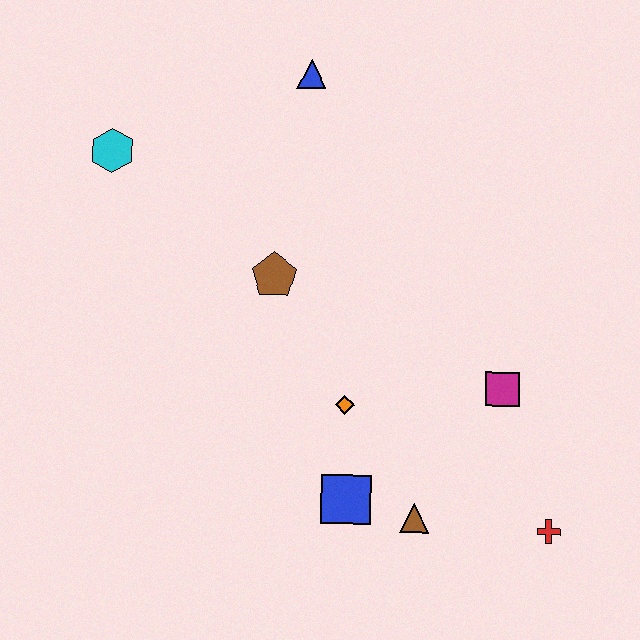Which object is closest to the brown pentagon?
The orange diamond is closest to the brown pentagon.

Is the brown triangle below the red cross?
No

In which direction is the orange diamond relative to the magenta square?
The orange diamond is to the left of the magenta square.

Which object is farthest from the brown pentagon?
The red cross is farthest from the brown pentagon.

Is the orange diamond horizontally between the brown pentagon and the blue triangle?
No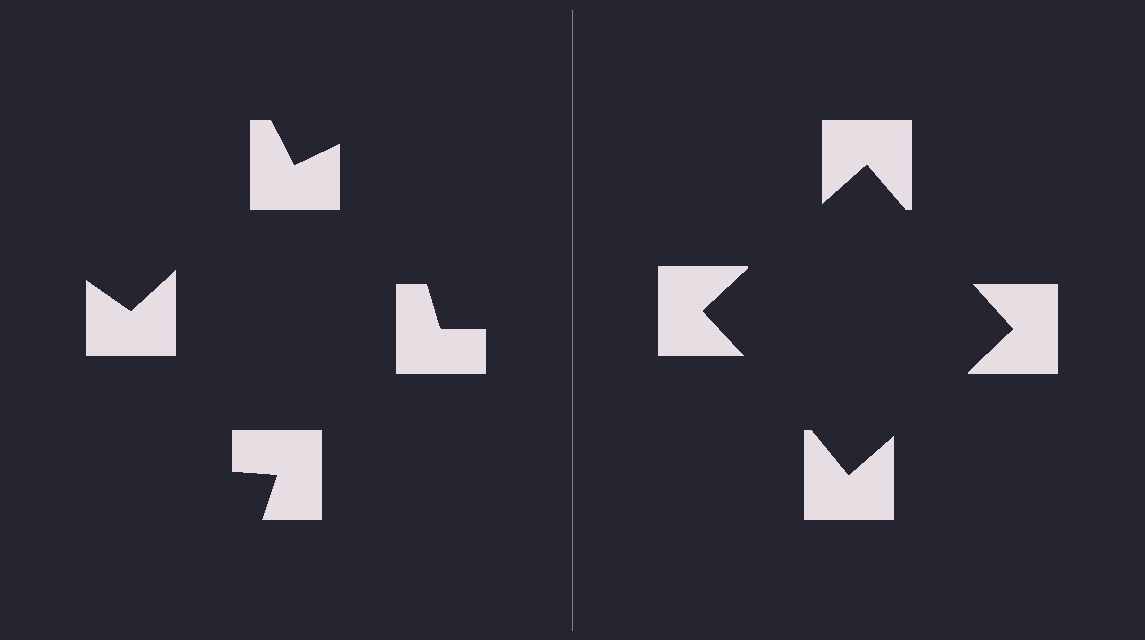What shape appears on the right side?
An illusory square.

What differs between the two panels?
The notched squares are positioned identically on both sides; only the wedge orientations differ. On the right they align to a square; on the left they are misaligned.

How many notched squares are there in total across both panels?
8 — 4 on each side.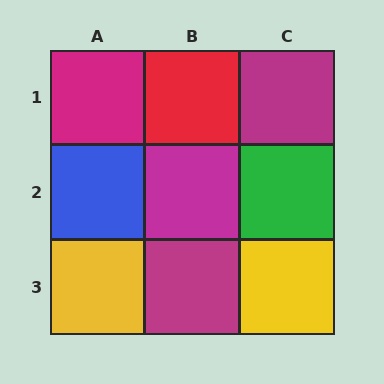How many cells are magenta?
4 cells are magenta.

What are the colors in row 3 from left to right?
Yellow, magenta, yellow.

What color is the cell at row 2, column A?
Blue.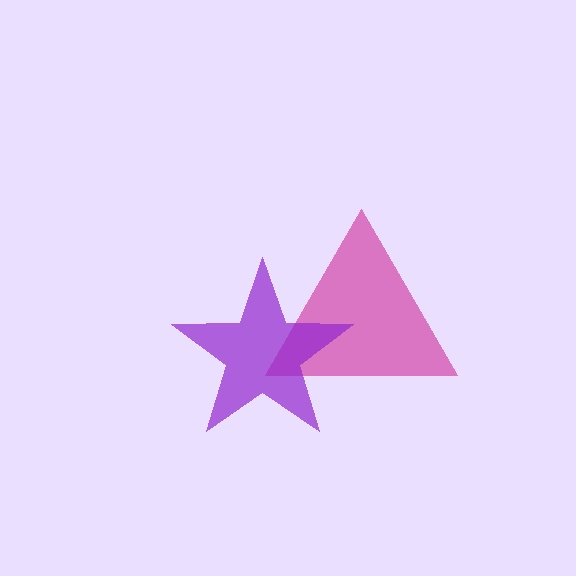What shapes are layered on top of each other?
The layered shapes are: a magenta triangle, a purple star.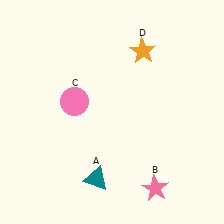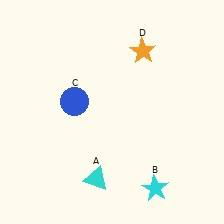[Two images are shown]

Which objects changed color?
A changed from teal to cyan. B changed from pink to cyan. C changed from pink to blue.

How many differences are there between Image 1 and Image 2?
There are 3 differences between the two images.